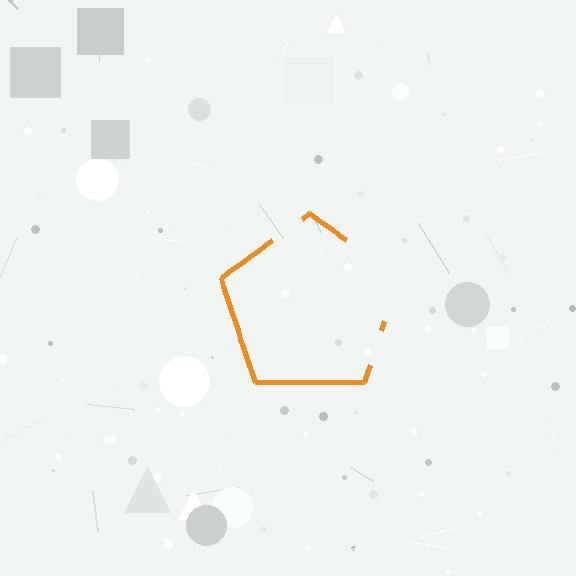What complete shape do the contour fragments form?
The contour fragments form a pentagon.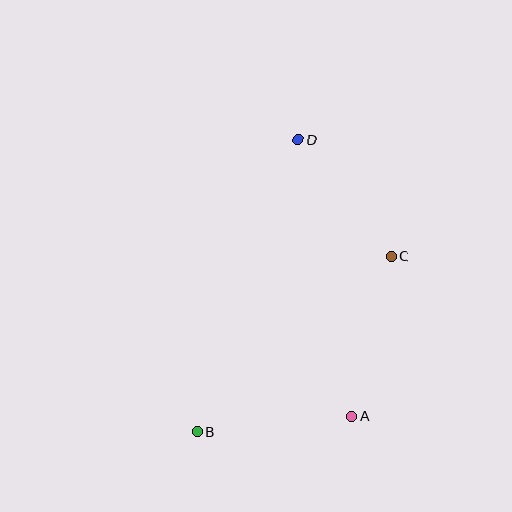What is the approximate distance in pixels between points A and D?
The distance between A and D is approximately 282 pixels.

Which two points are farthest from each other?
Points B and D are farthest from each other.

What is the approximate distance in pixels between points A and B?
The distance between A and B is approximately 156 pixels.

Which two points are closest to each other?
Points C and D are closest to each other.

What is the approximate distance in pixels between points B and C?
The distance between B and C is approximately 261 pixels.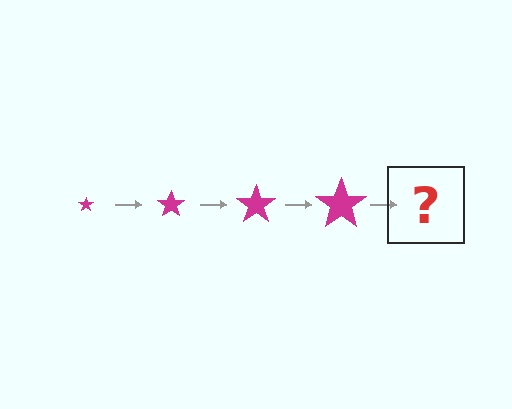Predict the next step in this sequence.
The next step is a magenta star, larger than the previous one.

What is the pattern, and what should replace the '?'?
The pattern is that the star gets progressively larger each step. The '?' should be a magenta star, larger than the previous one.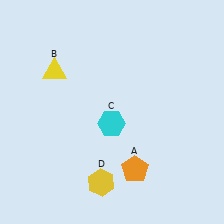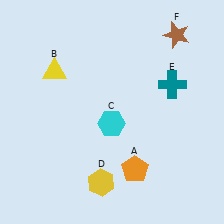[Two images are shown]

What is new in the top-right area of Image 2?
A teal cross (E) was added in the top-right area of Image 2.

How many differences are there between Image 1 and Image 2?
There are 2 differences between the two images.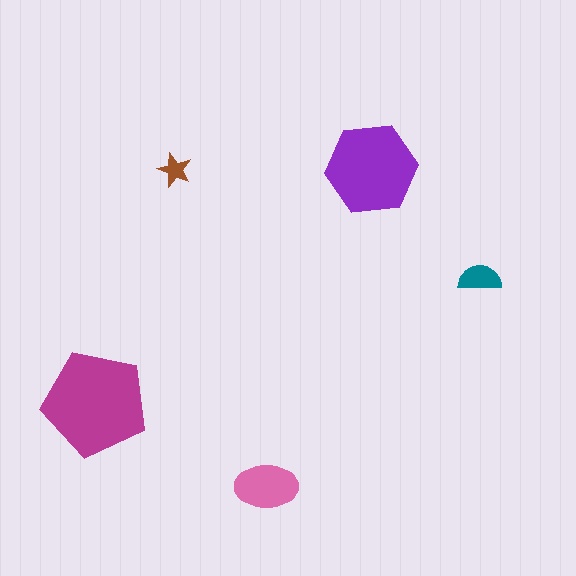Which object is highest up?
The purple hexagon is topmost.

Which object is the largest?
The magenta pentagon.